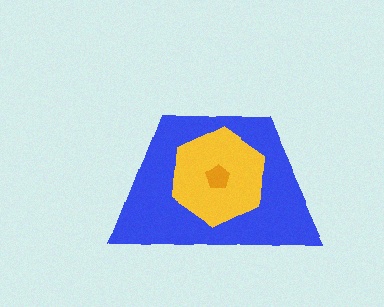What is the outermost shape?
The blue trapezoid.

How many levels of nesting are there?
3.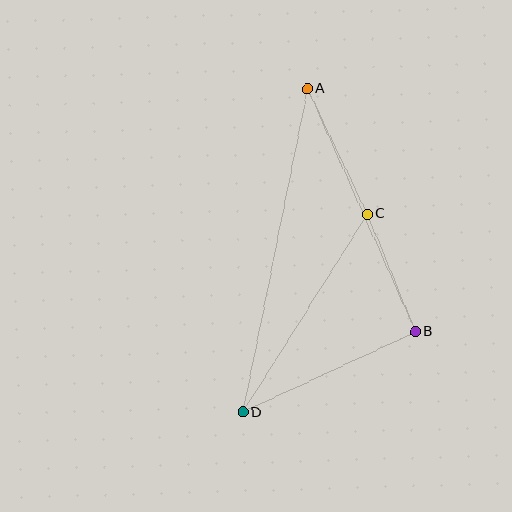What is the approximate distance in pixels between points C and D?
The distance between C and D is approximately 234 pixels.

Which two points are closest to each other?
Points B and C are closest to each other.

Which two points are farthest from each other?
Points A and D are farthest from each other.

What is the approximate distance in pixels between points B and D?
The distance between B and D is approximately 191 pixels.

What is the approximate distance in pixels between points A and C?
The distance between A and C is approximately 138 pixels.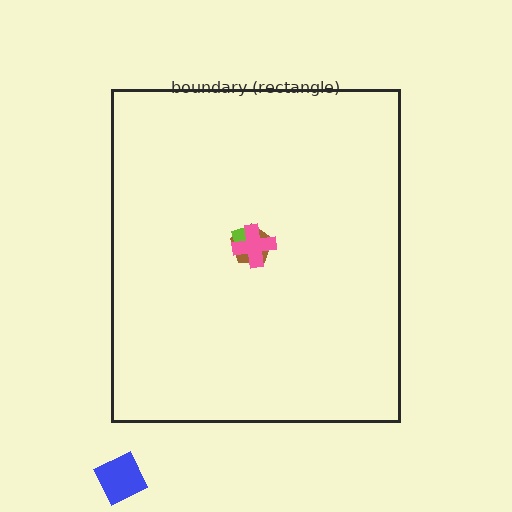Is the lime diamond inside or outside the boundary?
Inside.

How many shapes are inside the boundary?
3 inside, 1 outside.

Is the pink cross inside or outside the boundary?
Inside.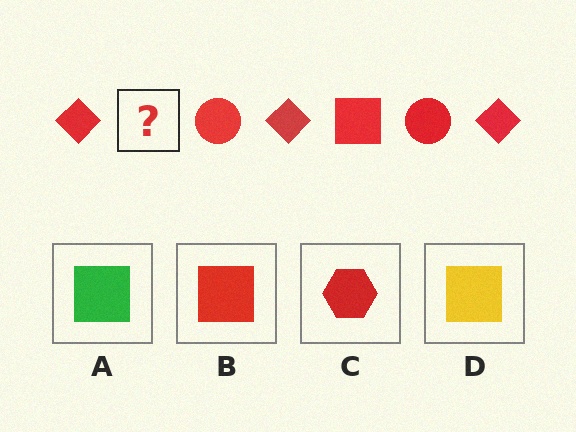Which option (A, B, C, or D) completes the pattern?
B.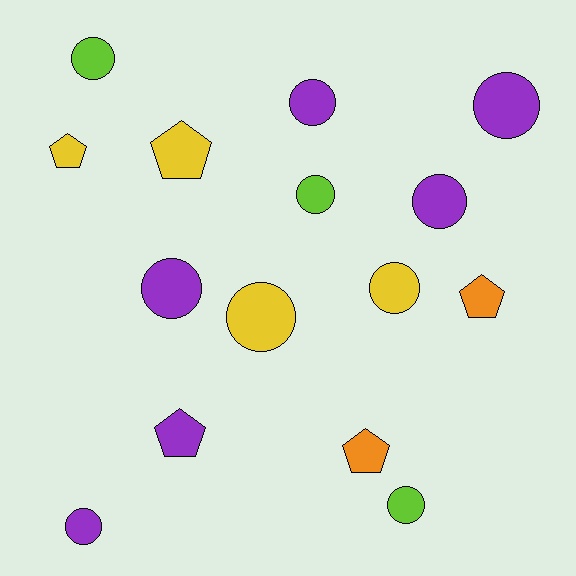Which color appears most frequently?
Purple, with 6 objects.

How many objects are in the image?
There are 15 objects.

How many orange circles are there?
There are no orange circles.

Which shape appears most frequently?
Circle, with 10 objects.